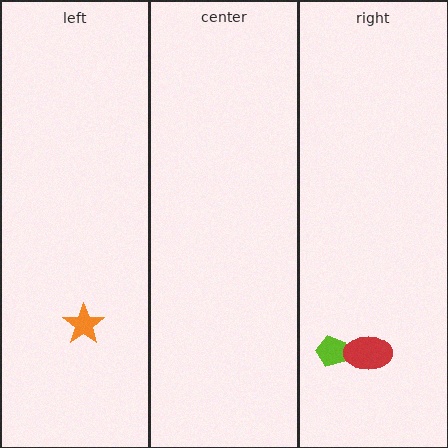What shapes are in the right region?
The lime pentagon, the red ellipse.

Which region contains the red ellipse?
The right region.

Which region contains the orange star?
The left region.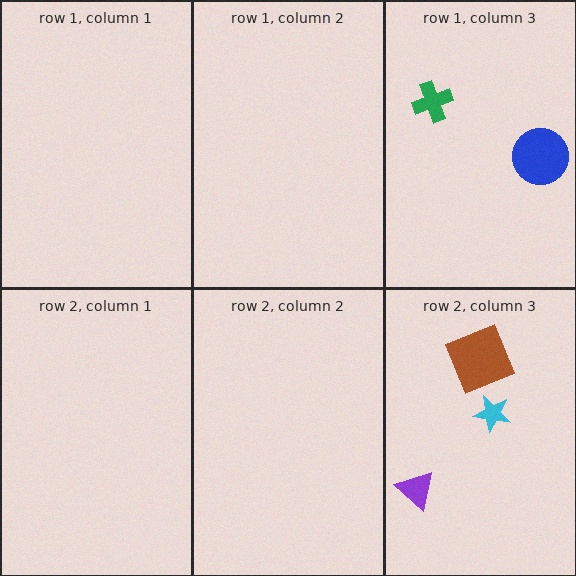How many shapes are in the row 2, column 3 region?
3.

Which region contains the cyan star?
The row 2, column 3 region.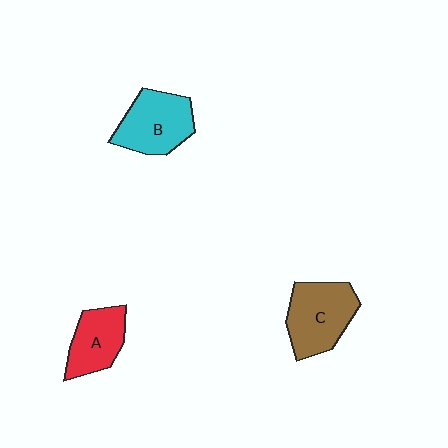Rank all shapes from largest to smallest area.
From largest to smallest: C (brown), B (cyan), A (red).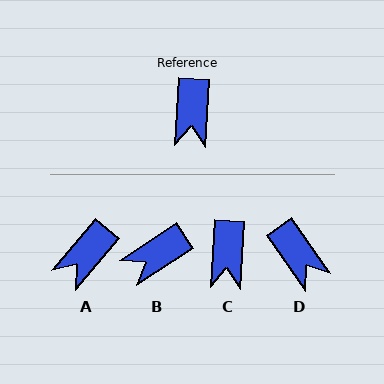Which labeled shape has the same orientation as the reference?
C.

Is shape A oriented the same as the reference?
No, it is off by about 37 degrees.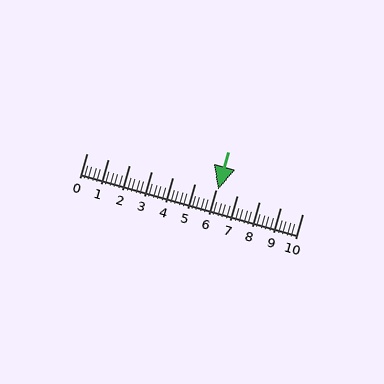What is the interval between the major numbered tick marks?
The major tick marks are spaced 1 units apart.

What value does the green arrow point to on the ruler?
The green arrow points to approximately 6.1.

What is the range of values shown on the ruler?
The ruler shows values from 0 to 10.